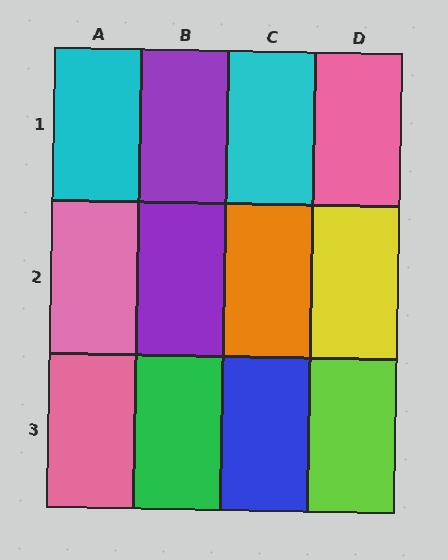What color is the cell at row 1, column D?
Pink.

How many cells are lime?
1 cell is lime.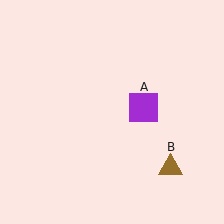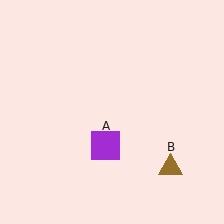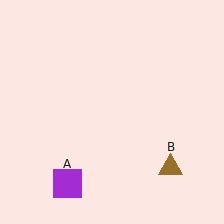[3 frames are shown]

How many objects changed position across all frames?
1 object changed position: purple square (object A).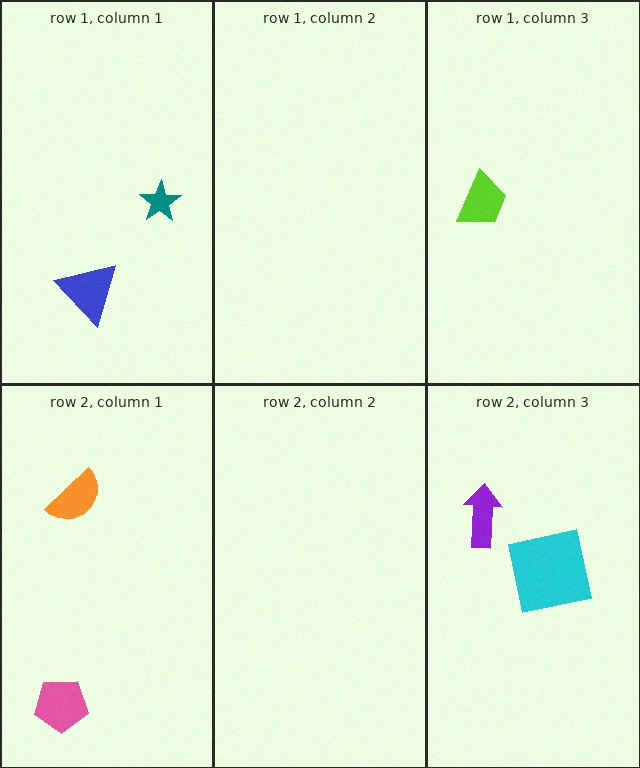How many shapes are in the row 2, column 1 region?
2.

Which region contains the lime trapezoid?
The row 1, column 3 region.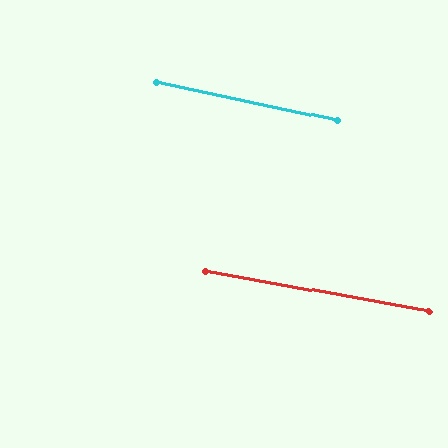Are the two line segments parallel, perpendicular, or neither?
Parallel — their directions differ by only 1.6°.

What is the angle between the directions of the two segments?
Approximately 2 degrees.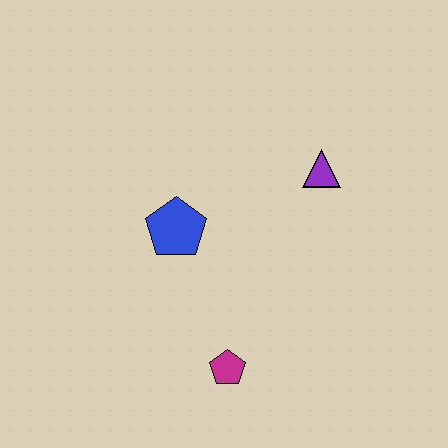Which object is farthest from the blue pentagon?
The purple triangle is farthest from the blue pentagon.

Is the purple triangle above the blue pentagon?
Yes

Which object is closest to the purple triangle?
The blue pentagon is closest to the purple triangle.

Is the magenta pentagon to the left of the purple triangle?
Yes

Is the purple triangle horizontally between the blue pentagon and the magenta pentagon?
No